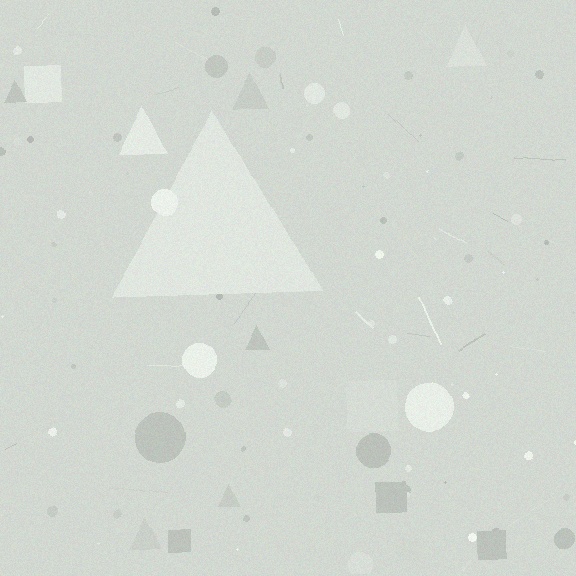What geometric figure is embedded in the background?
A triangle is embedded in the background.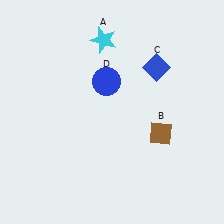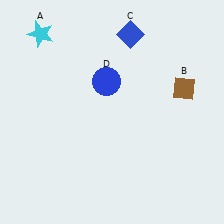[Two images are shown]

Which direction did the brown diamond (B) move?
The brown diamond (B) moved up.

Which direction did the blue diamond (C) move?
The blue diamond (C) moved up.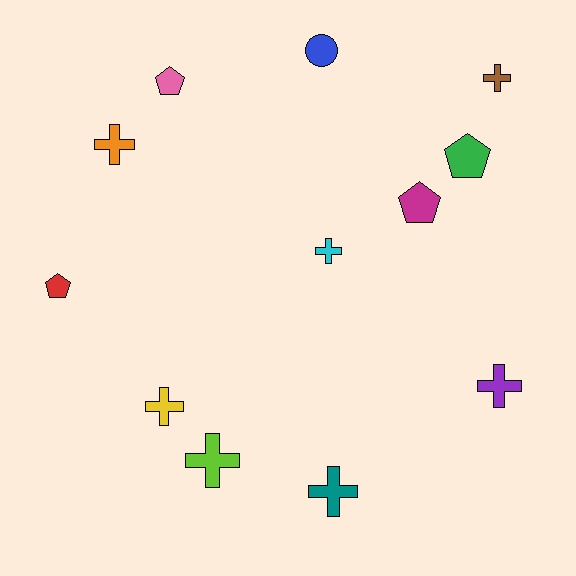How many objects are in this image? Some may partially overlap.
There are 12 objects.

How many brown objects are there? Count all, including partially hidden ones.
There is 1 brown object.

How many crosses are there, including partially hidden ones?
There are 7 crosses.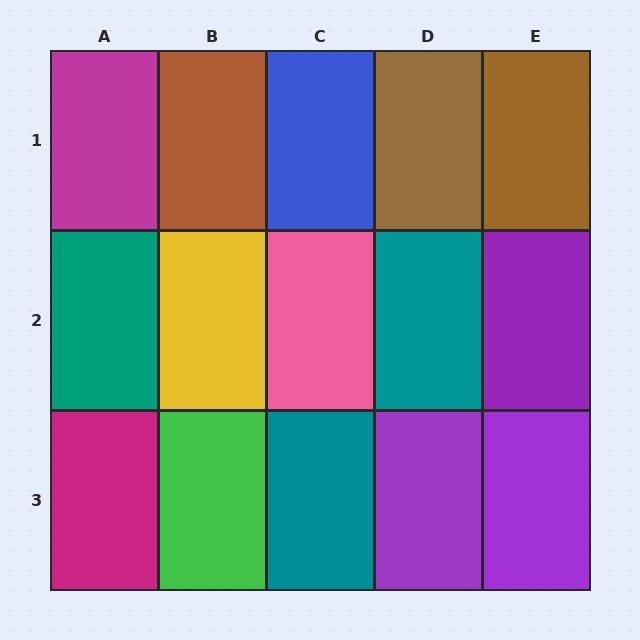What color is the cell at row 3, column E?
Purple.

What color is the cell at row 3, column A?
Magenta.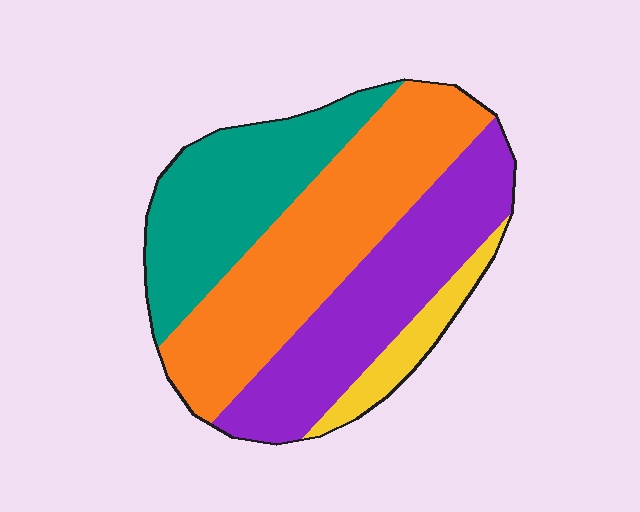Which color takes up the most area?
Orange, at roughly 35%.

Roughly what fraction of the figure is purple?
Purple takes up about one third (1/3) of the figure.